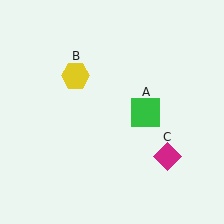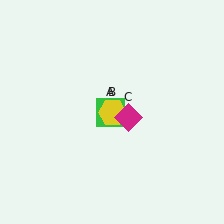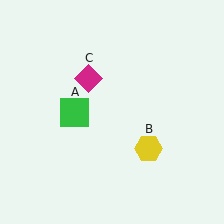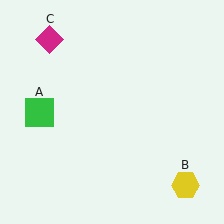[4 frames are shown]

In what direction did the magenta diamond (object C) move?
The magenta diamond (object C) moved up and to the left.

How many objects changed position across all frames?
3 objects changed position: green square (object A), yellow hexagon (object B), magenta diamond (object C).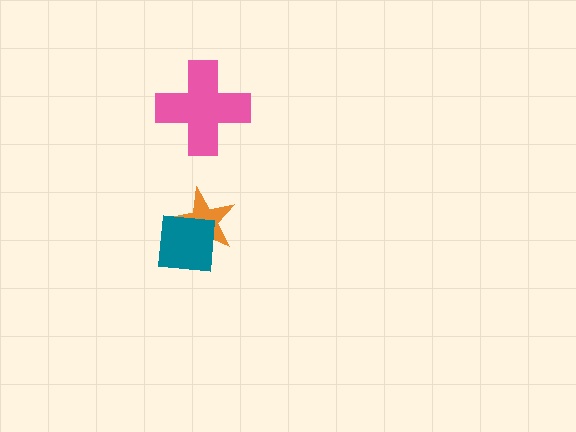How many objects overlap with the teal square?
1 object overlaps with the teal square.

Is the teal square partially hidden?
No, no other shape covers it.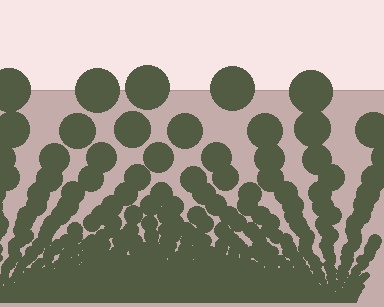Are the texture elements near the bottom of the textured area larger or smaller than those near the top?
Smaller. The gradient is inverted — elements near the bottom are smaller and denser.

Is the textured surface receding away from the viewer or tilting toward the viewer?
The surface appears to tilt toward the viewer. Texture elements get larger and sparser toward the top.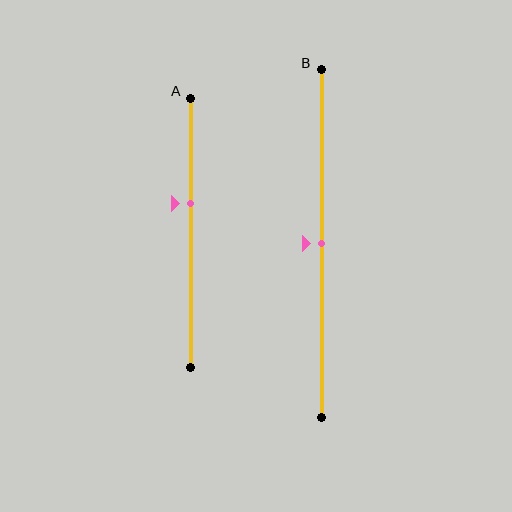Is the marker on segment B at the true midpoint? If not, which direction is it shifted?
Yes, the marker on segment B is at the true midpoint.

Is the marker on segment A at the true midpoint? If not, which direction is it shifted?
No, the marker on segment A is shifted upward by about 11% of the segment length.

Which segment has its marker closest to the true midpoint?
Segment B has its marker closest to the true midpoint.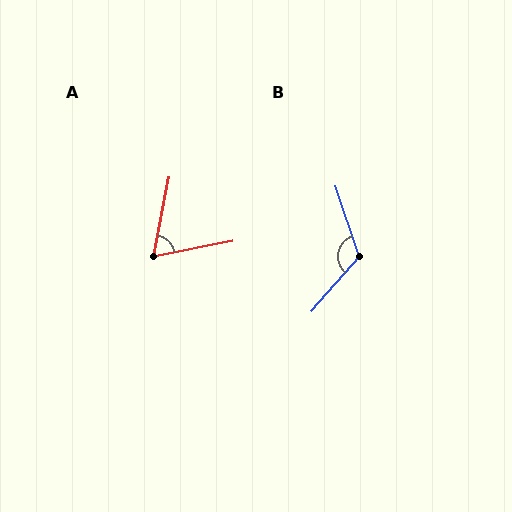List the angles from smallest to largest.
A (67°), B (120°).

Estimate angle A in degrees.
Approximately 67 degrees.